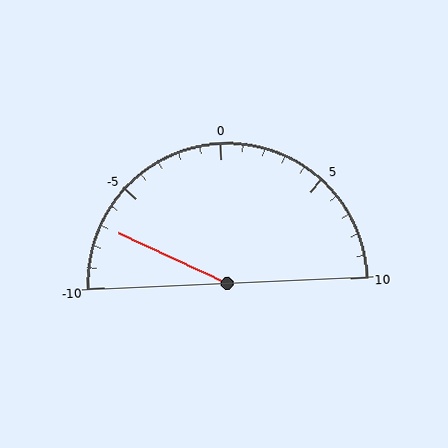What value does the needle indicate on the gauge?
The needle indicates approximately -7.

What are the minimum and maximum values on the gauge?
The gauge ranges from -10 to 10.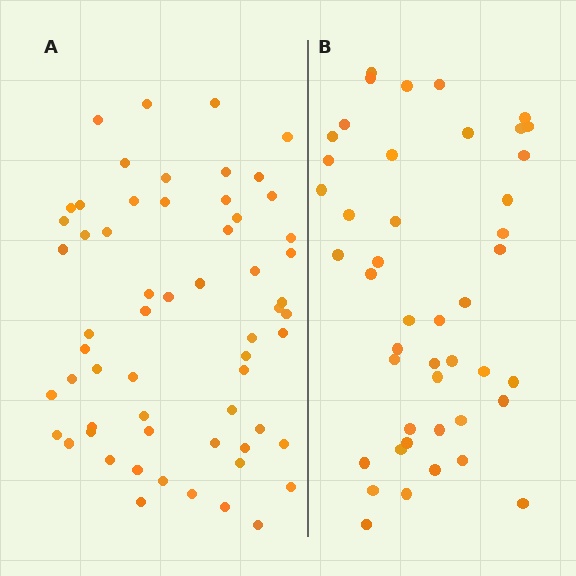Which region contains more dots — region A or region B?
Region A (the left region) has more dots.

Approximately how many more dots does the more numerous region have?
Region A has approximately 15 more dots than region B.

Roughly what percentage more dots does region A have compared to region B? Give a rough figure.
About 35% more.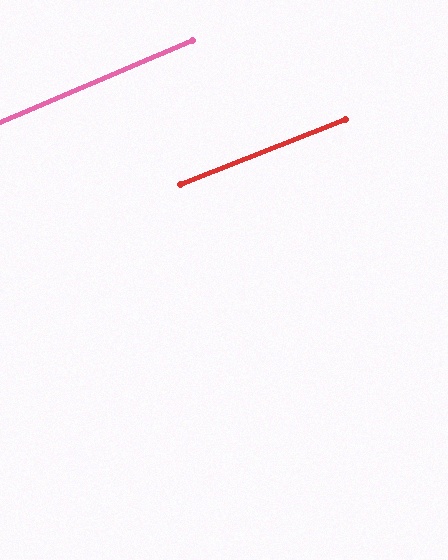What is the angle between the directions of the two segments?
Approximately 2 degrees.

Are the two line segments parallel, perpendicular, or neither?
Parallel — their directions differ by only 1.7°.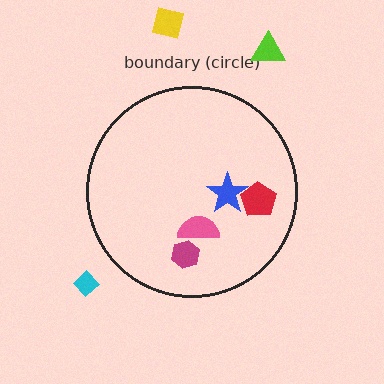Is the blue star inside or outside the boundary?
Inside.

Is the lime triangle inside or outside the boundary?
Outside.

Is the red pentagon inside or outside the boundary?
Inside.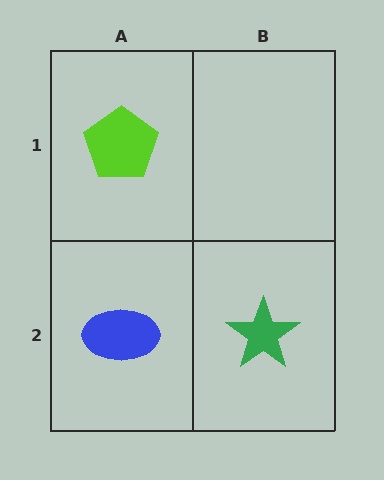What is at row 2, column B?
A green star.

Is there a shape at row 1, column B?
No, that cell is empty.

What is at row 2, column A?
A blue ellipse.